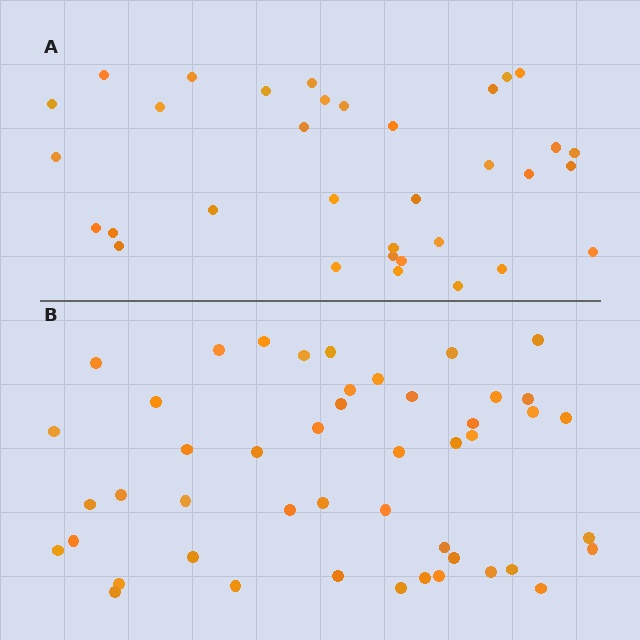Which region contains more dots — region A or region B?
Region B (the bottom region) has more dots.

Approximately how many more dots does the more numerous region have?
Region B has approximately 15 more dots than region A.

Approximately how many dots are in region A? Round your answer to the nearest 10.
About 30 dots. (The exact count is 34, which rounds to 30.)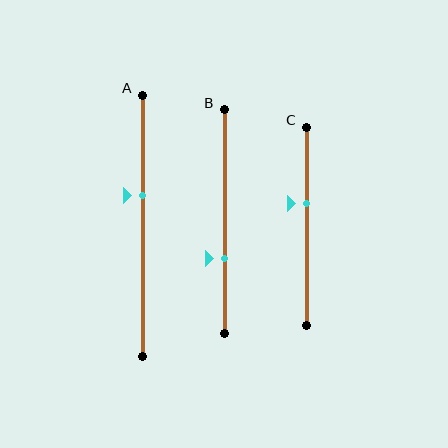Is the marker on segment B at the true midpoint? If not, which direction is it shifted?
No, the marker on segment B is shifted downward by about 17% of the segment length.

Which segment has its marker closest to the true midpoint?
Segment C has its marker closest to the true midpoint.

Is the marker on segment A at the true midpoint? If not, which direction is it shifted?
No, the marker on segment A is shifted upward by about 12% of the segment length.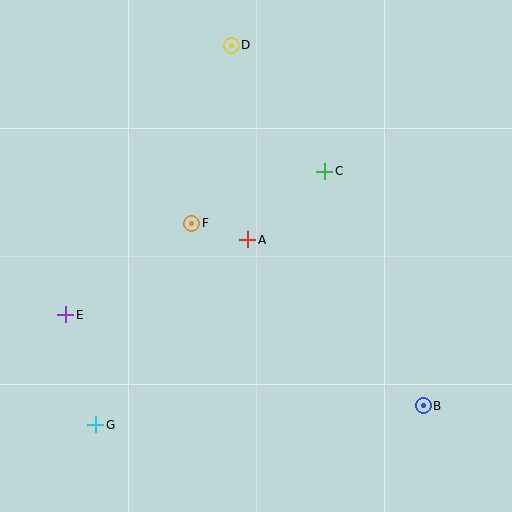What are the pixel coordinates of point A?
Point A is at (248, 240).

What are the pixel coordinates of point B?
Point B is at (423, 406).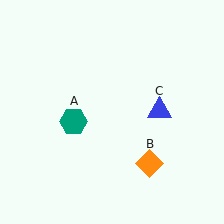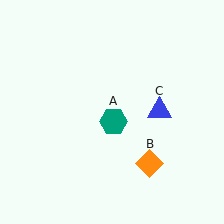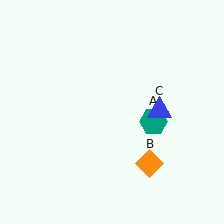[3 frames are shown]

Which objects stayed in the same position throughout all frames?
Orange diamond (object B) and blue triangle (object C) remained stationary.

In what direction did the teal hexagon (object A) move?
The teal hexagon (object A) moved right.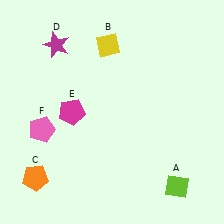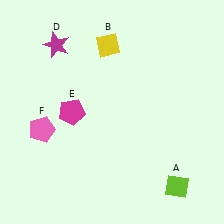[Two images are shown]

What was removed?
The orange pentagon (C) was removed in Image 2.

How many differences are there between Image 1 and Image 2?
There is 1 difference between the two images.